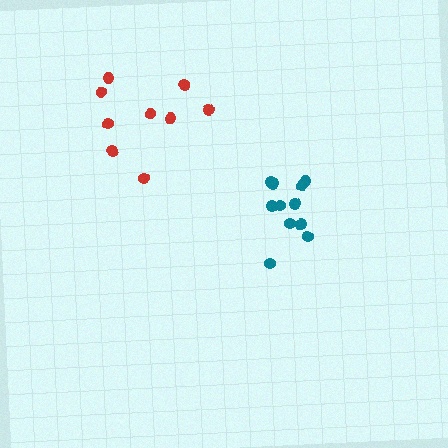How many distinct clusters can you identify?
There are 2 distinct clusters.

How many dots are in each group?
Group 1: 11 dots, Group 2: 9 dots (20 total).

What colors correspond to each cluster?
The clusters are colored: teal, red.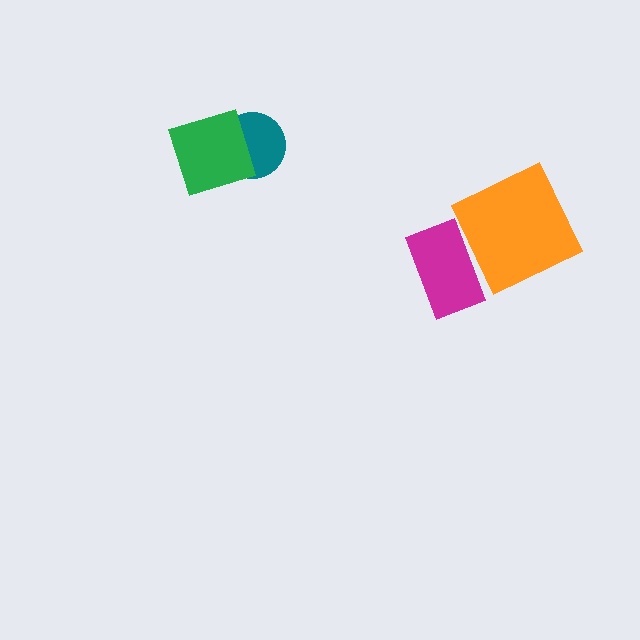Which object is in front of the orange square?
The magenta rectangle is in front of the orange square.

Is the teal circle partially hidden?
Yes, it is partially covered by another shape.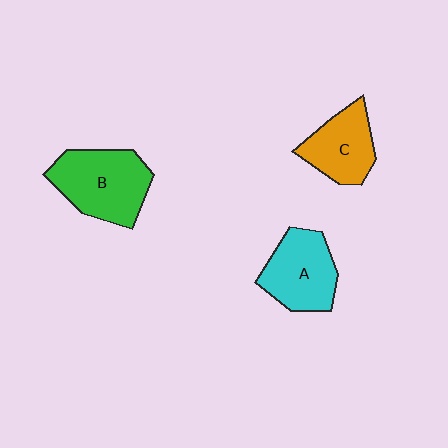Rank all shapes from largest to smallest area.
From largest to smallest: B (green), A (cyan), C (orange).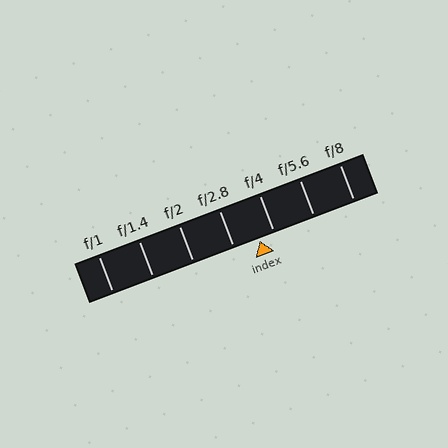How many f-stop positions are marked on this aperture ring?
There are 7 f-stop positions marked.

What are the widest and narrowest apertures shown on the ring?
The widest aperture shown is f/1 and the narrowest is f/8.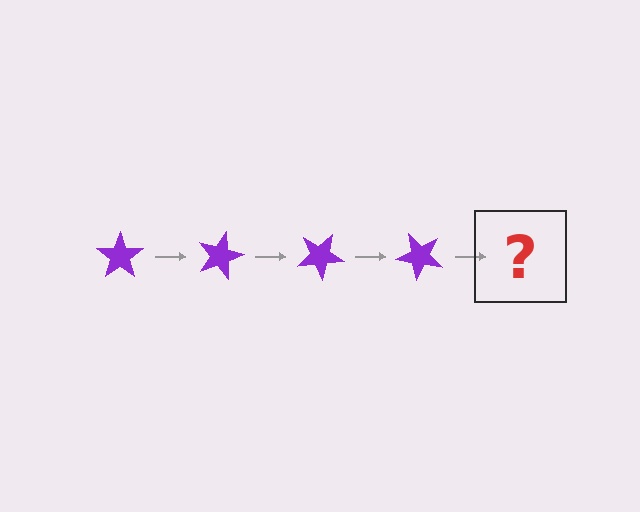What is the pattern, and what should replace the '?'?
The pattern is that the star rotates 15 degrees each step. The '?' should be a purple star rotated 60 degrees.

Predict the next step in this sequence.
The next step is a purple star rotated 60 degrees.